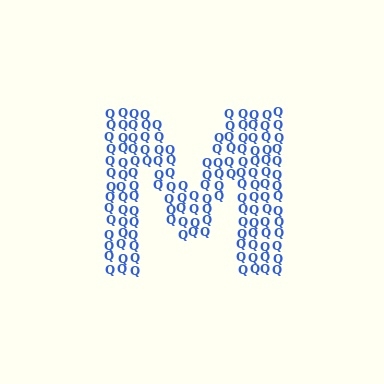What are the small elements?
The small elements are letter Q's.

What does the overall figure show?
The overall figure shows the letter M.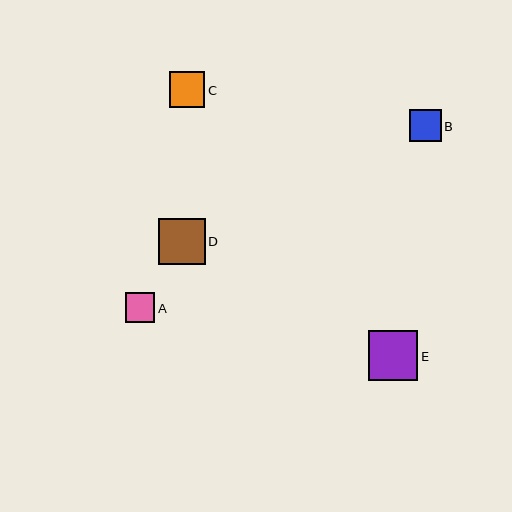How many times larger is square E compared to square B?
Square E is approximately 1.6 times the size of square B.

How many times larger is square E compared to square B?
Square E is approximately 1.6 times the size of square B.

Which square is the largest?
Square E is the largest with a size of approximately 50 pixels.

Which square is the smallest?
Square A is the smallest with a size of approximately 29 pixels.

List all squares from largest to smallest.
From largest to smallest: E, D, C, B, A.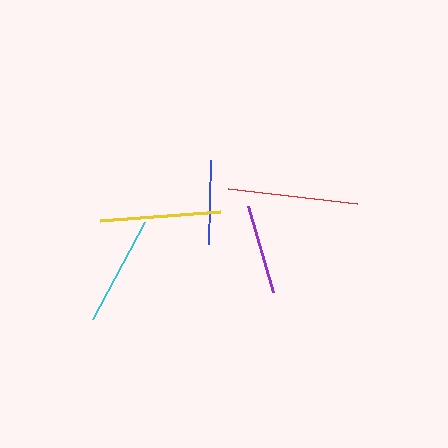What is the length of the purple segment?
The purple segment is approximately 90 pixels long.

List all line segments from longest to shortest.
From longest to shortest: red, yellow, cyan, purple, blue.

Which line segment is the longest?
The red line is the longest at approximately 130 pixels.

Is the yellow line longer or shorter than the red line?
The red line is longer than the yellow line.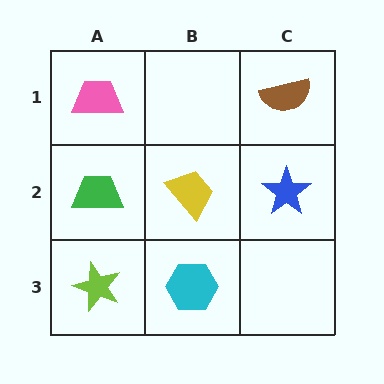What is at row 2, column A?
A green trapezoid.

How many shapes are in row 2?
3 shapes.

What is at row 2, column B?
A yellow trapezoid.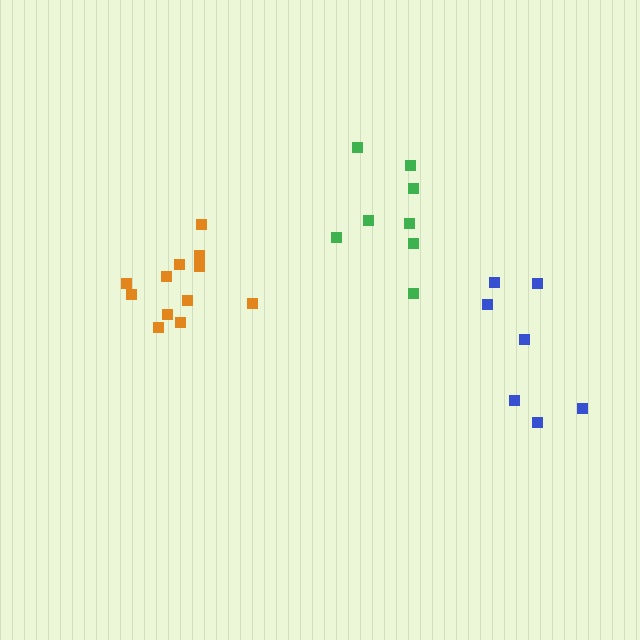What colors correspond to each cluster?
The clusters are colored: orange, green, blue.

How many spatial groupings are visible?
There are 3 spatial groupings.